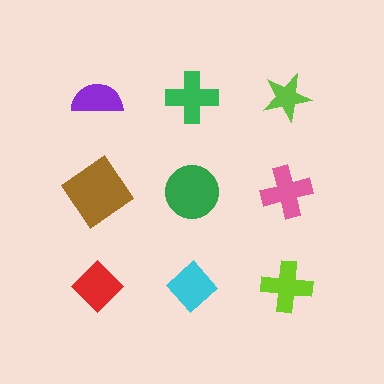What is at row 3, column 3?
A lime cross.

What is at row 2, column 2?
A green circle.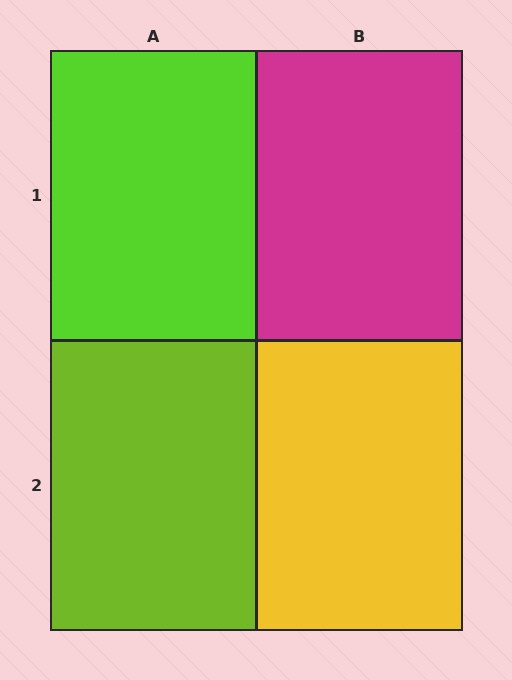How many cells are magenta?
1 cell is magenta.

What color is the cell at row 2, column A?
Lime.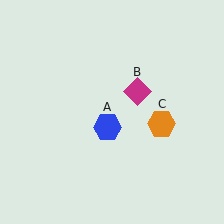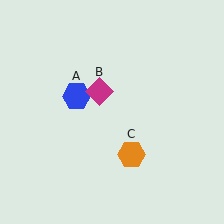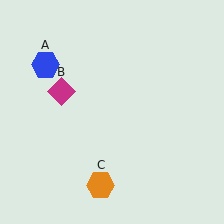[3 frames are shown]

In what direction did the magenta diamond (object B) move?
The magenta diamond (object B) moved left.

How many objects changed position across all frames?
3 objects changed position: blue hexagon (object A), magenta diamond (object B), orange hexagon (object C).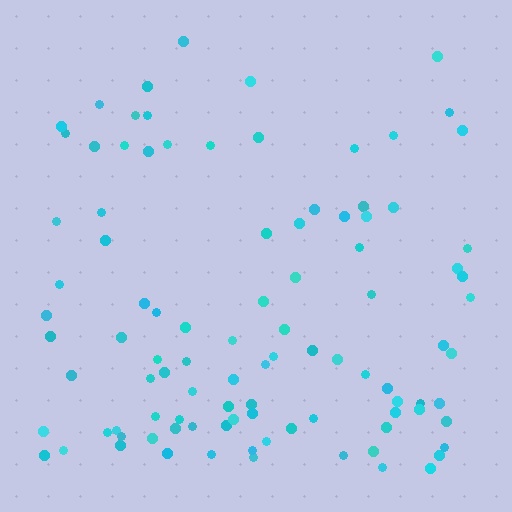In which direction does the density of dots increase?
From top to bottom, with the bottom side densest.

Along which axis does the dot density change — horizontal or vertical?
Vertical.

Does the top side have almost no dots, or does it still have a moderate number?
Still a moderate number, just noticeably fewer than the bottom.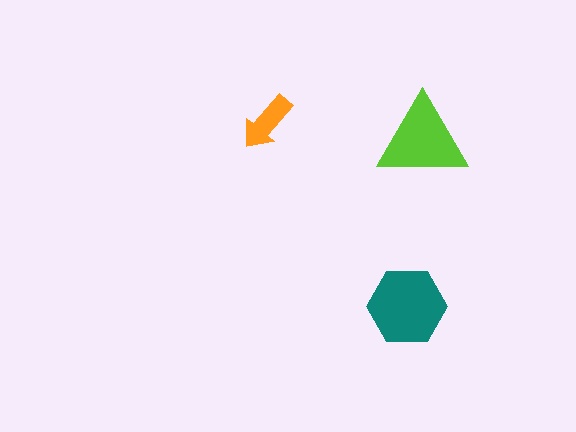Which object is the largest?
The teal hexagon.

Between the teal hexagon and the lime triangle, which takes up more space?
The teal hexagon.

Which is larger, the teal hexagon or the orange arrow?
The teal hexagon.